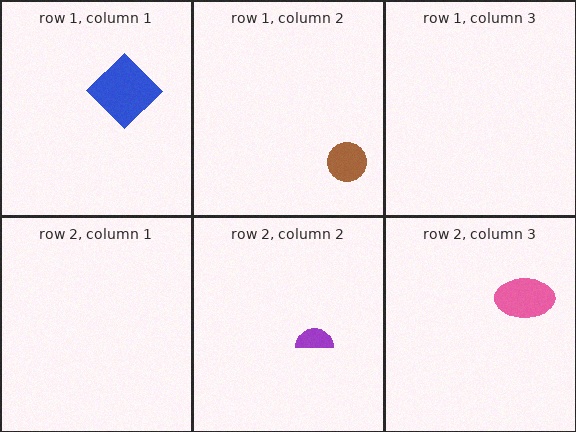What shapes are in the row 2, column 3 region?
The pink ellipse.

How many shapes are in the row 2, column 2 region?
1.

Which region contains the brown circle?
The row 1, column 2 region.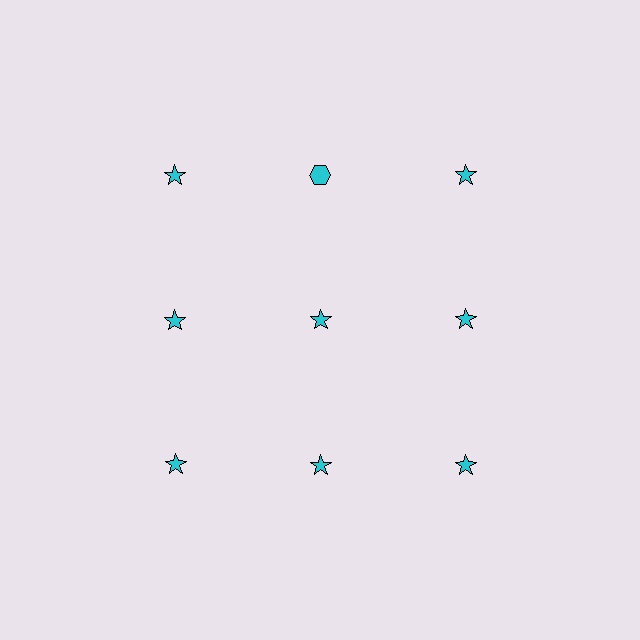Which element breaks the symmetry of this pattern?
The cyan hexagon in the top row, second from left column breaks the symmetry. All other shapes are cyan stars.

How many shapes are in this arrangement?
There are 9 shapes arranged in a grid pattern.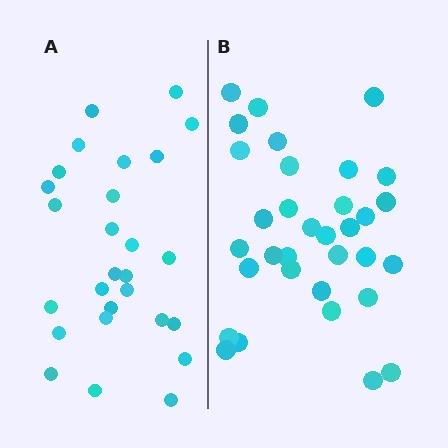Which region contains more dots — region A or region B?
Region B (the right region) has more dots.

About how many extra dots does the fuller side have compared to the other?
Region B has about 6 more dots than region A.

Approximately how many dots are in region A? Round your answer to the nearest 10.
About 30 dots. (The exact count is 27, which rounds to 30.)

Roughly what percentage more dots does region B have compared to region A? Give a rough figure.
About 20% more.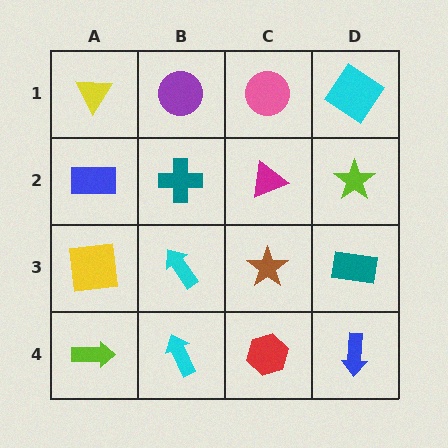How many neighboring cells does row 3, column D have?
3.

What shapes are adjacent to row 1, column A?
A blue rectangle (row 2, column A), a purple circle (row 1, column B).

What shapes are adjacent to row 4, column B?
A cyan arrow (row 3, column B), a lime arrow (row 4, column A), a red hexagon (row 4, column C).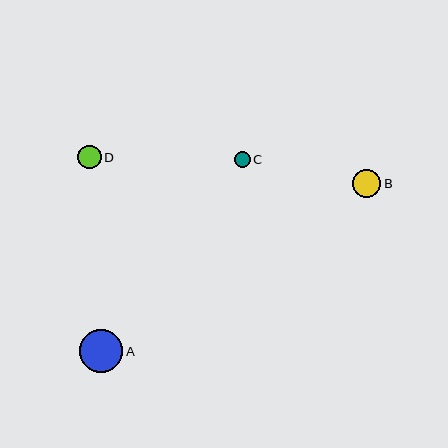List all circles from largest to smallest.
From largest to smallest: A, B, D, C.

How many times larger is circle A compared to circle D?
Circle A is approximately 1.8 times the size of circle D.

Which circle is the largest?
Circle A is the largest with a size of approximately 43 pixels.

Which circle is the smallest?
Circle C is the smallest with a size of approximately 16 pixels.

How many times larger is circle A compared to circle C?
Circle A is approximately 2.8 times the size of circle C.